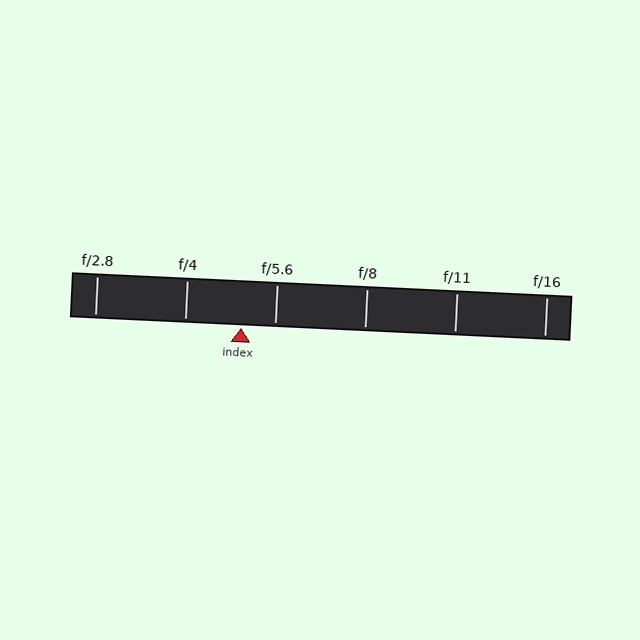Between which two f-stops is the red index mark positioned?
The index mark is between f/4 and f/5.6.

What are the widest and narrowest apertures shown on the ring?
The widest aperture shown is f/2.8 and the narrowest is f/16.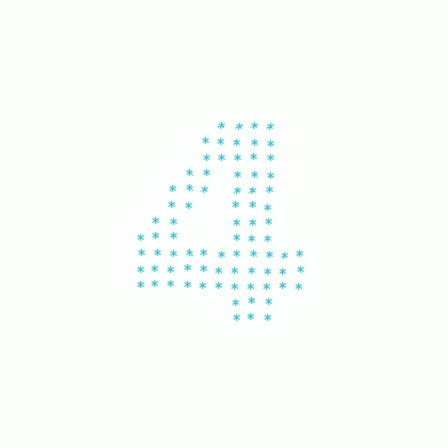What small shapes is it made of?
It is made of small asterisks.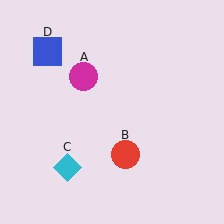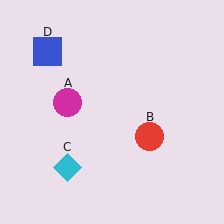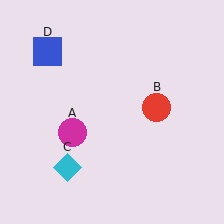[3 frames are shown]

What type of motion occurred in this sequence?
The magenta circle (object A), red circle (object B) rotated counterclockwise around the center of the scene.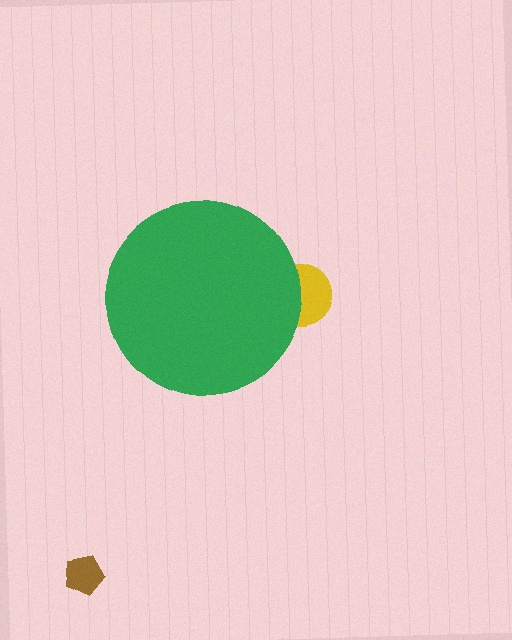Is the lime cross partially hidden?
Yes, the lime cross is partially hidden behind the green circle.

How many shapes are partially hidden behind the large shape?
2 shapes are partially hidden.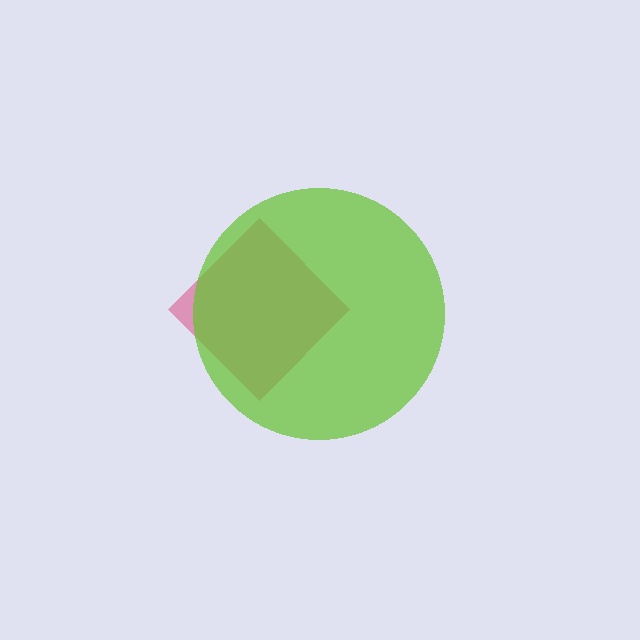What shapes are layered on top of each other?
The layered shapes are: a pink diamond, a lime circle.